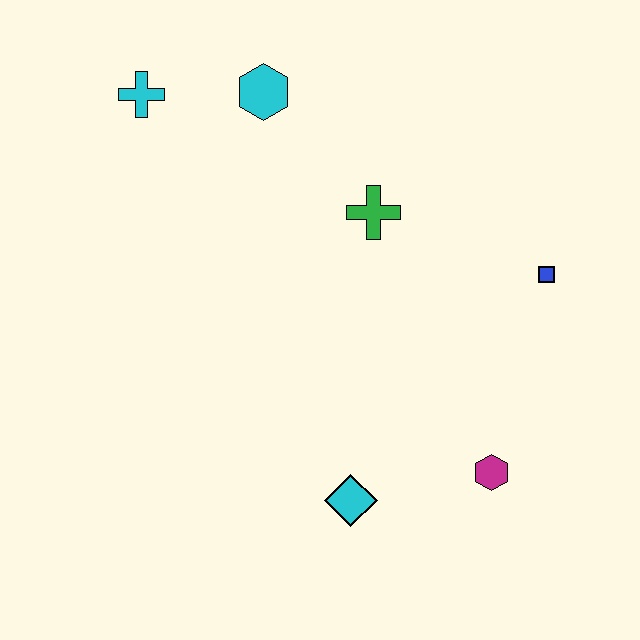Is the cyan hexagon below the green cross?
No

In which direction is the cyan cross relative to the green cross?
The cyan cross is to the left of the green cross.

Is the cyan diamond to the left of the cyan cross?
No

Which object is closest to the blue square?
The green cross is closest to the blue square.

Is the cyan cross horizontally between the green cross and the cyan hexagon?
No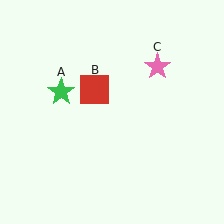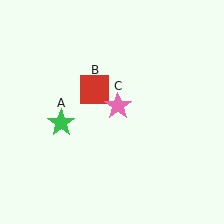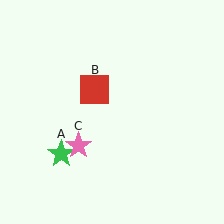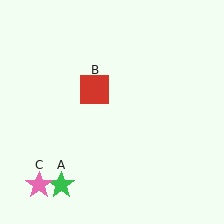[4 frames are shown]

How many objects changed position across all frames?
2 objects changed position: green star (object A), pink star (object C).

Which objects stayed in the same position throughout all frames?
Red square (object B) remained stationary.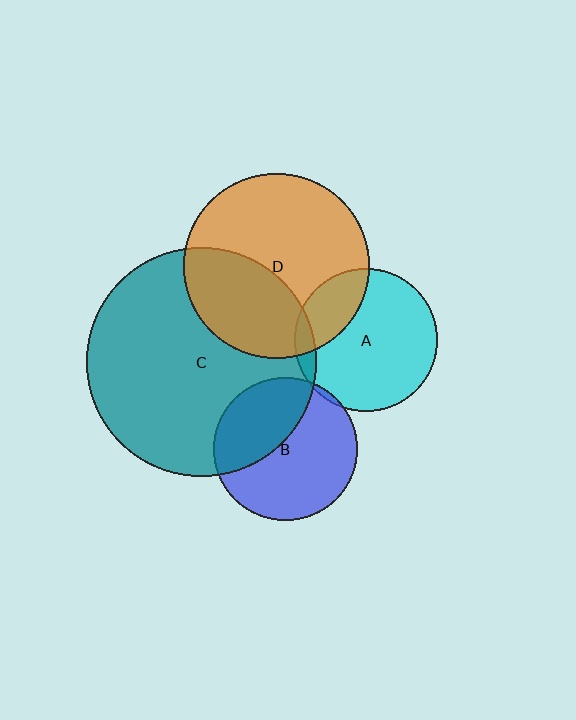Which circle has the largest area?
Circle C (teal).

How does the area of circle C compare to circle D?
Approximately 1.5 times.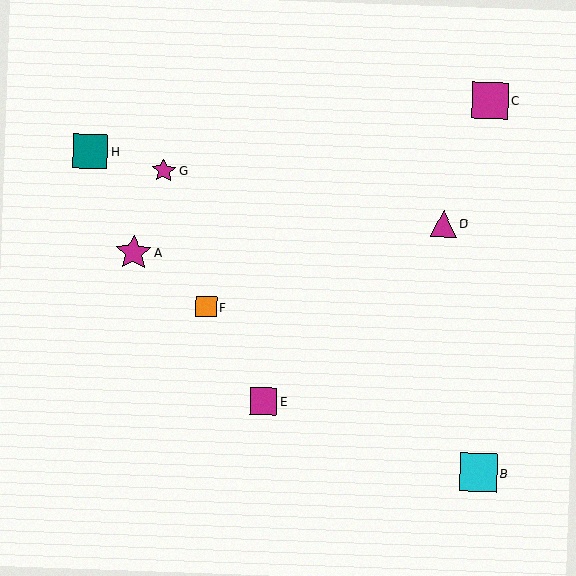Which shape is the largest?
The cyan square (labeled B) is the largest.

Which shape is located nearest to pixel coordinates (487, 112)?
The magenta square (labeled C) at (490, 100) is nearest to that location.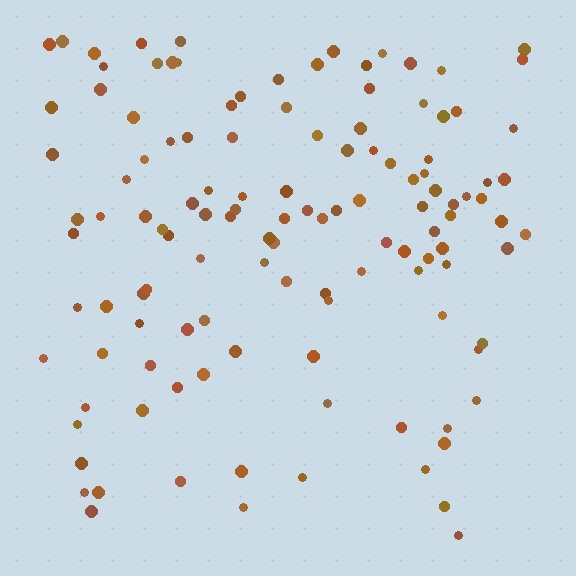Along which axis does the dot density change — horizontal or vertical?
Vertical.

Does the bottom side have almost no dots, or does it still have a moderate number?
Still a moderate number, just noticeably fewer than the top.